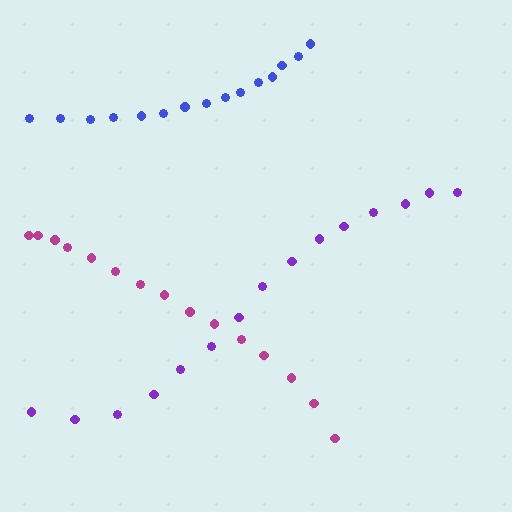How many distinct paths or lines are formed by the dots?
There are 3 distinct paths.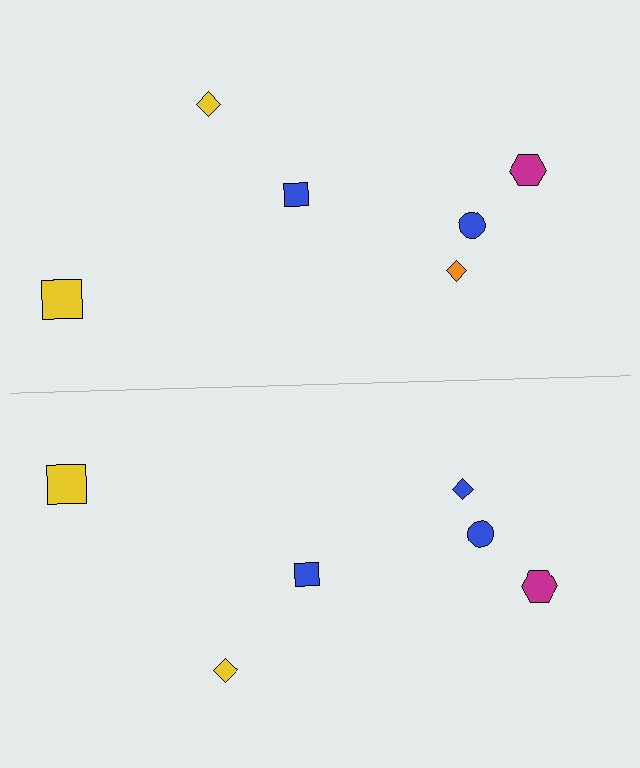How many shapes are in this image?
There are 12 shapes in this image.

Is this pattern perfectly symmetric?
No, the pattern is not perfectly symmetric. The blue diamond on the bottom side breaks the symmetry — its mirror counterpart is orange.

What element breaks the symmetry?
The blue diamond on the bottom side breaks the symmetry — its mirror counterpart is orange.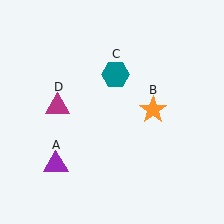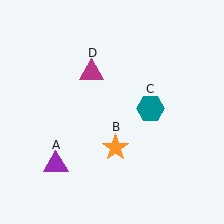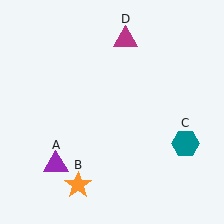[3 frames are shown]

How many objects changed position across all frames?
3 objects changed position: orange star (object B), teal hexagon (object C), magenta triangle (object D).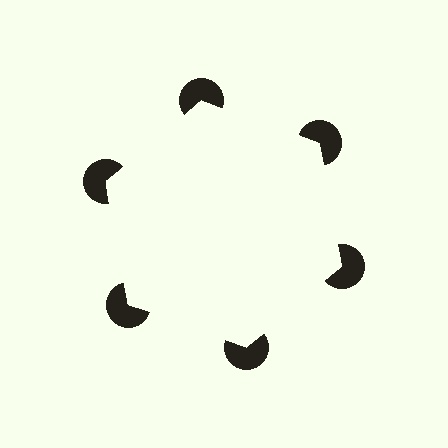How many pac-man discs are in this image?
There are 6 — one at each vertex of the illusory hexagon.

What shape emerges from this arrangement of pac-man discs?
An illusory hexagon — its edges are inferred from the aligned wedge cuts in the pac-man discs, not physically drawn.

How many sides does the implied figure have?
6 sides.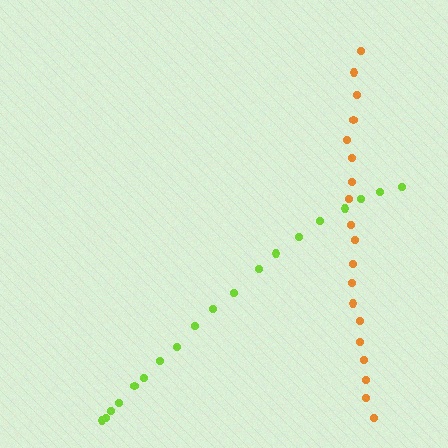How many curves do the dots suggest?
There are 2 distinct paths.